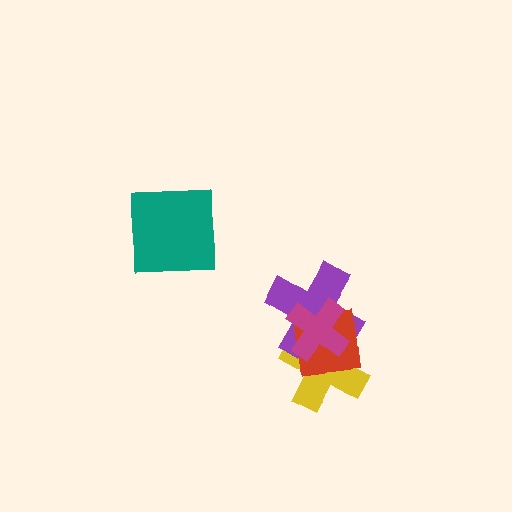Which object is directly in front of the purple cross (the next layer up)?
The red square is directly in front of the purple cross.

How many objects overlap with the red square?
3 objects overlap with the red square.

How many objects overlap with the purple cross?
3 objects overlap with the purple cross.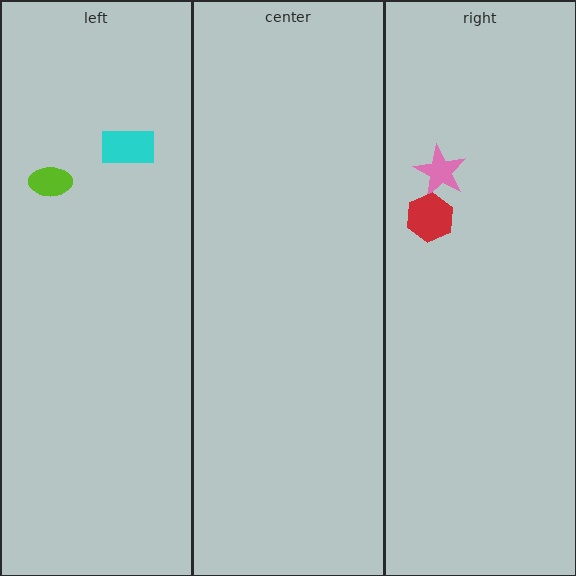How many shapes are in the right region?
2.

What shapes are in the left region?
The cyan rectangle, the lime ellipse.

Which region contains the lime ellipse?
The left region.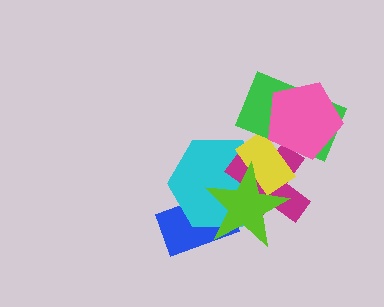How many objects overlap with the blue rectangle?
2 objects overlap with the blue rectangle.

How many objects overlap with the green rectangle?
3 objects overlap with the green rectangle.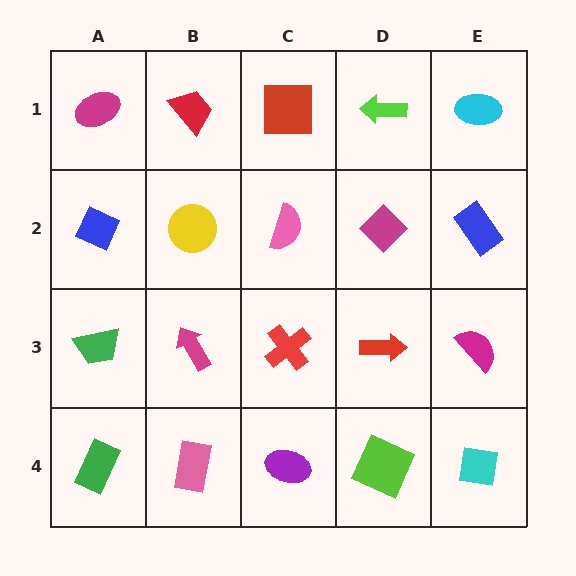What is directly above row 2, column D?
A lime arrow.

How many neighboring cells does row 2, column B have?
4.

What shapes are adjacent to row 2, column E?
A cyan ellipse (row 1, column E), a magenta semicircle (row 3, column E), a magenta diamond (row 2, column D).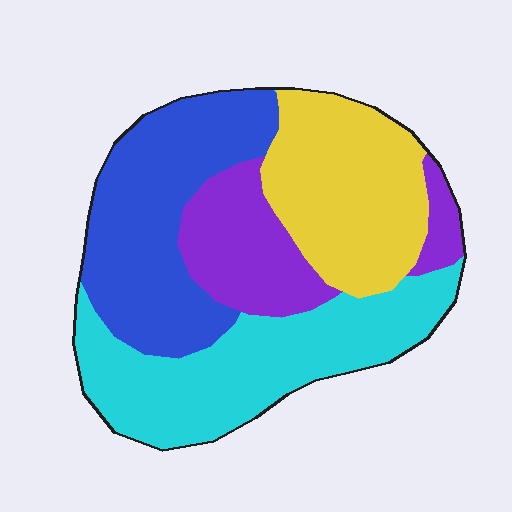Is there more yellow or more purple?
Yellow.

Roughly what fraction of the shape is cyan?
Cyan takes up about one third (1/3) of the shape.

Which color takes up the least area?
Purple, at roughly 15%.